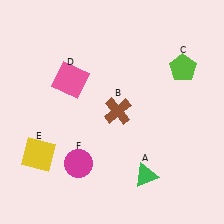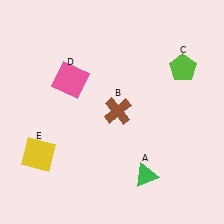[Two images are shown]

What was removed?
The magenta circle (F) was removed in Image 2.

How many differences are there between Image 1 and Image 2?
There is 1 difference between the two images.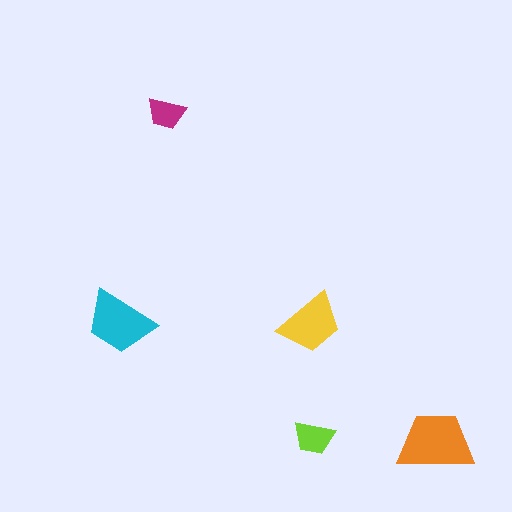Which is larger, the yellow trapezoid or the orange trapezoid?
The orange one.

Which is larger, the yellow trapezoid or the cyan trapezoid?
The cyan one.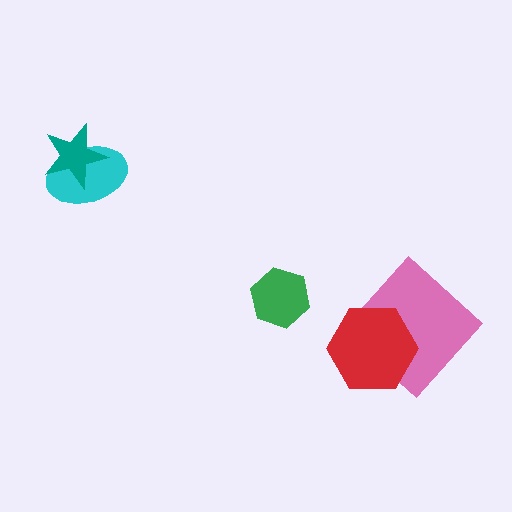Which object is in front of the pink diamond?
The red hexagon is in front of the pink diamond.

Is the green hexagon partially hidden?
No, no other shape covers it.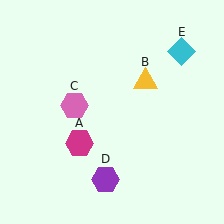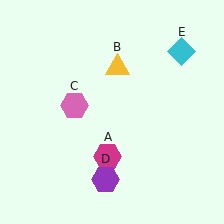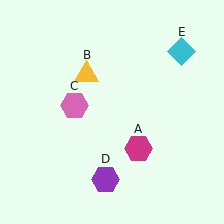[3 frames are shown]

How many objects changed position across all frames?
2 objects changed position: magenta hexagon (object A), yellow triangle (object B).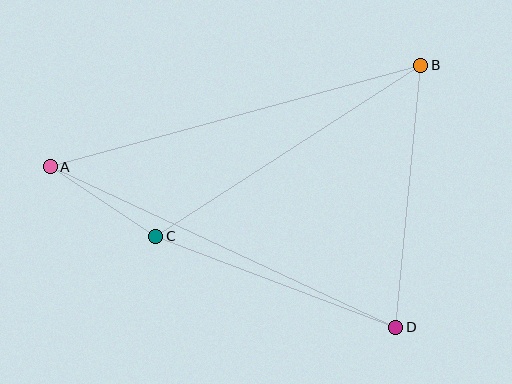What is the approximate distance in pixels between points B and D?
The distance between B and D is approximately 263 pixels.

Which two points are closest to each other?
Points A and C are closest to each other.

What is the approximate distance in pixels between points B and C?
The distance between B and C is approximately 315 pixels.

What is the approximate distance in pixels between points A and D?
The distance between A and D is approximately 381 pixels.